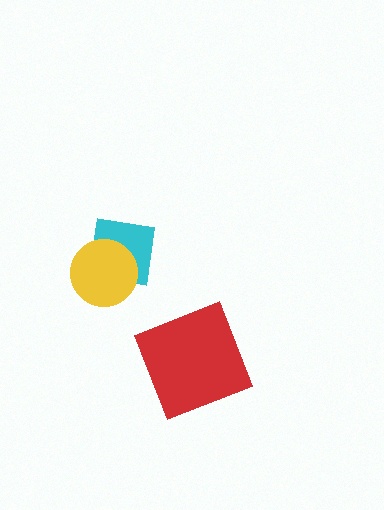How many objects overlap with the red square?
0 objects overlap with the red square.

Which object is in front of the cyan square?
The yellow circle is in front of the cyan square.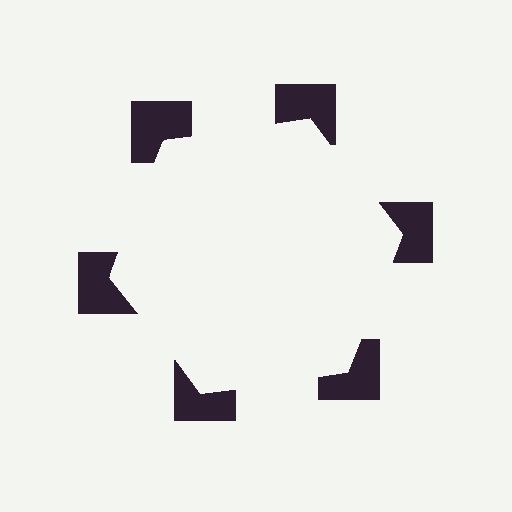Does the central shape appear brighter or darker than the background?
It typically appears slightly brighter than the background, even though no actual brightness change is drawn.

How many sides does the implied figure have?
6 sides.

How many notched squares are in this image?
There are 6 — one at each vertex of the illusory hexagon.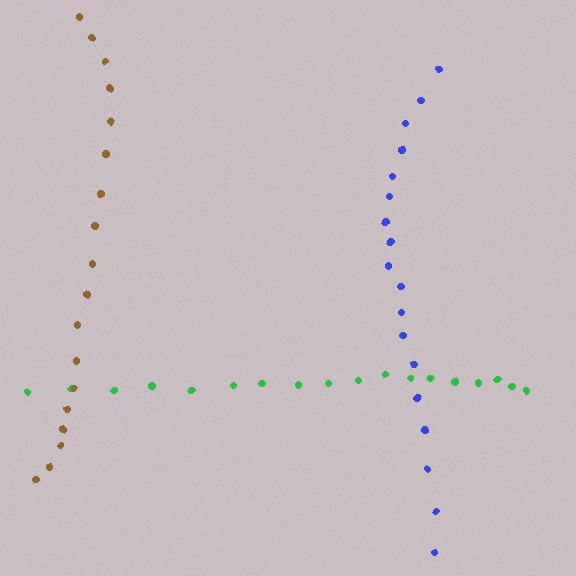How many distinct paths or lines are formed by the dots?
There are 3 distinct paths.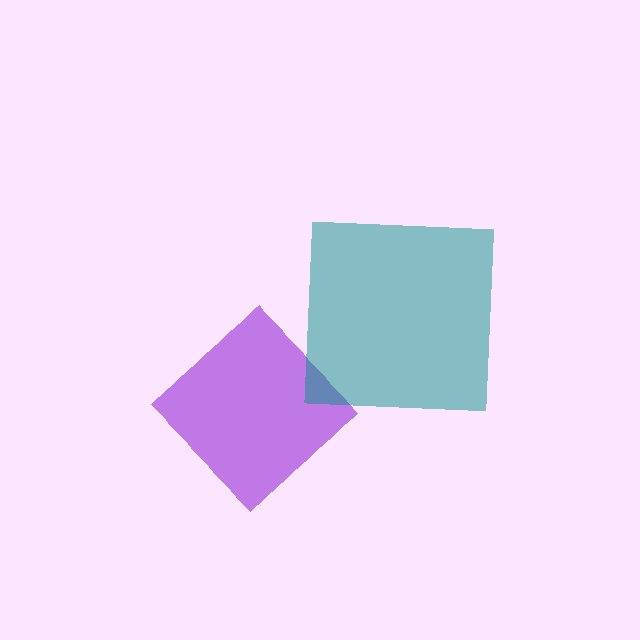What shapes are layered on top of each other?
The layered shapes are: a purple diamond, a teal square.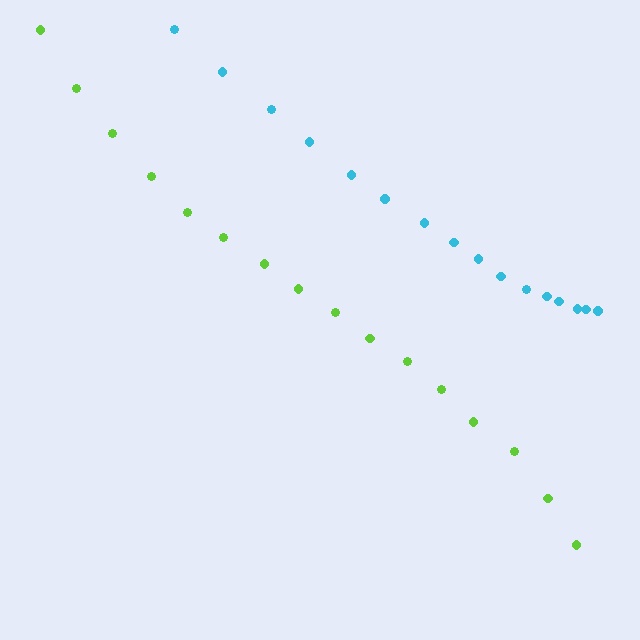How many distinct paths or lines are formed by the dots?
There are 2 distinct paths.